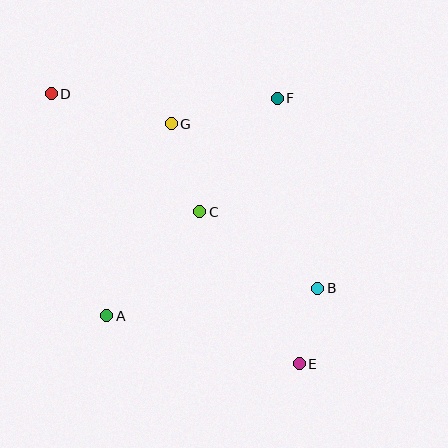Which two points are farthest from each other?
Points D and E are farthest from each other.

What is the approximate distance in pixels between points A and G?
The distance between A and G is approximately 203 pixels.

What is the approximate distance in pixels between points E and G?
The distance between E and G is approximately 272 pixels.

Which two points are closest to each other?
Points B and E are closest to each other.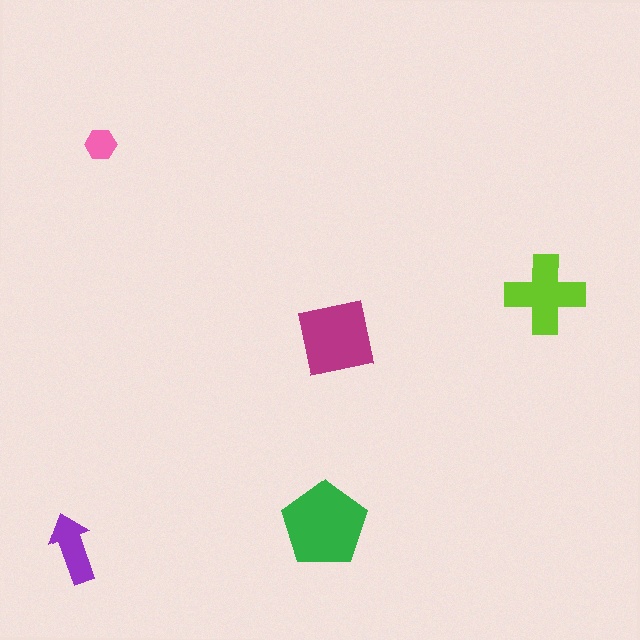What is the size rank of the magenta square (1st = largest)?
2nd.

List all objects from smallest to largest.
The pink hexagon, the purple arrow, the lime cross, the magenta square, the green pentagon.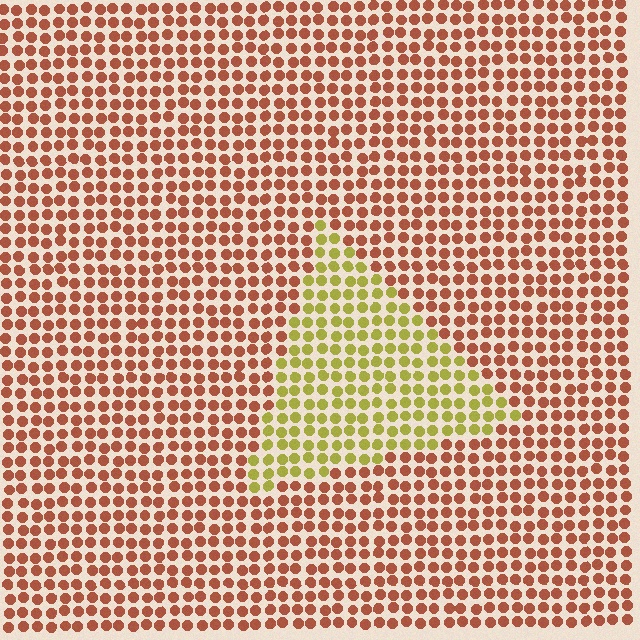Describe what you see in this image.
The image is filled with small brown elements in a uniform arrangement. A triangle-shaped region is visible where the elements are tinted to a slightly different hue, forming a subtle color boundary.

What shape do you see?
I see a triangle.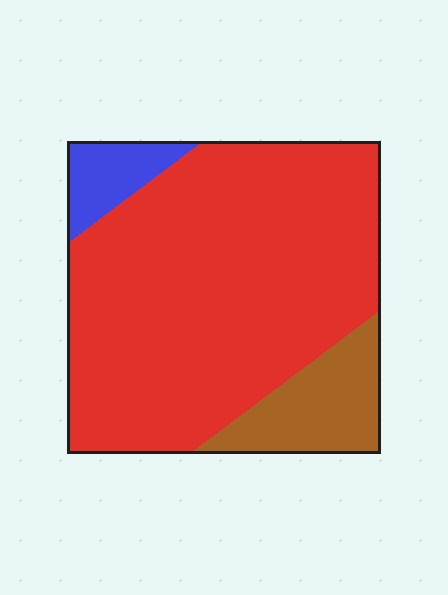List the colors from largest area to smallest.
From largest to smallest: red, brown, blue.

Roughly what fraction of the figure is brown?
Brown takes up about one eighth (1/8) of the figure.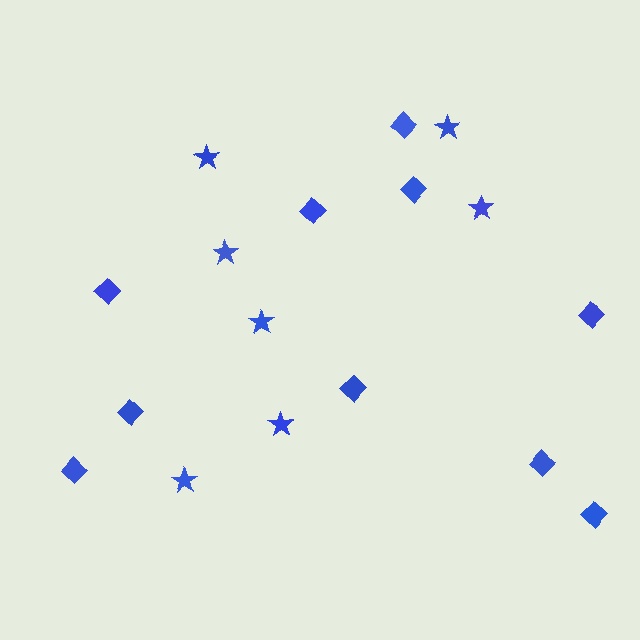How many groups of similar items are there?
There are 2 groups: one group of stars (7) and one group of diamonds (10).